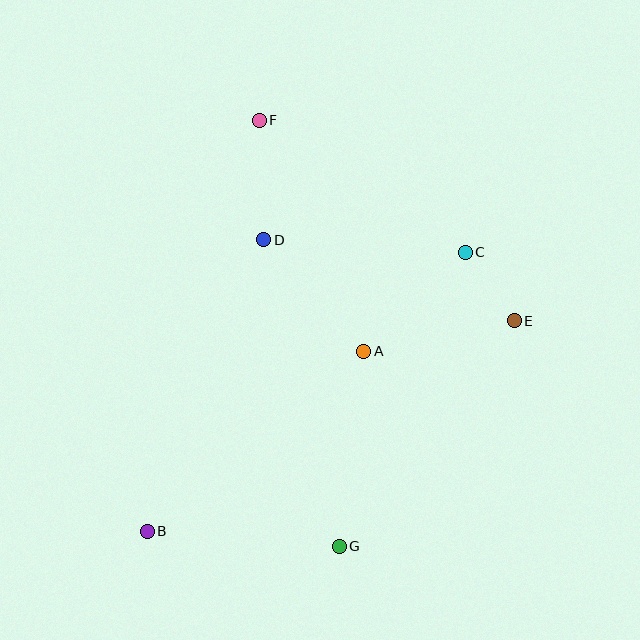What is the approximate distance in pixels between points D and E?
The distance between D and E is approximately 263 pixels.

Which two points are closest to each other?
Points C and E are closest to each other.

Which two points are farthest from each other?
Points F and G are farthest from each other.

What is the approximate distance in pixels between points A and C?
The distance between A and C is approximately 142 pixels.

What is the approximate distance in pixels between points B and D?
The distance between B and D is approximately 314 pixels.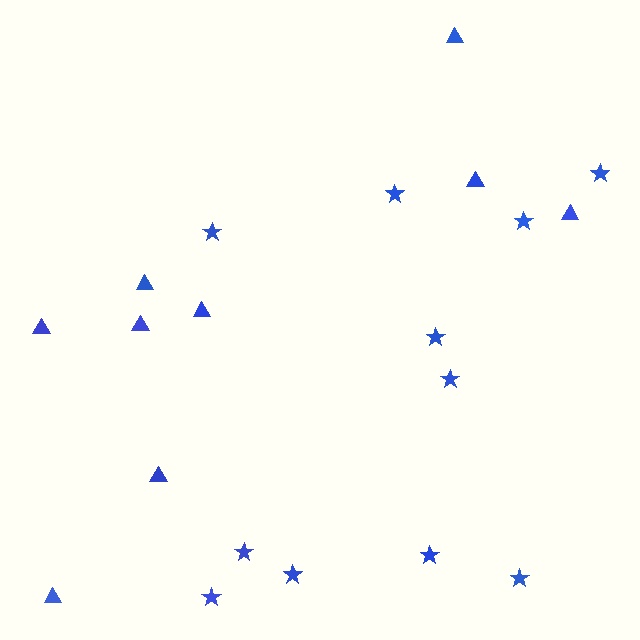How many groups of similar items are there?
There are 2 groups: one group of triangles (9) and one group of stars (11).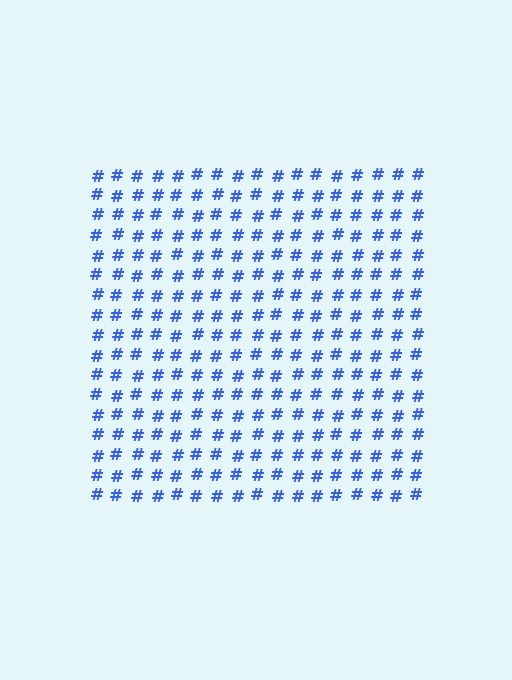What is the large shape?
The large shape is a square.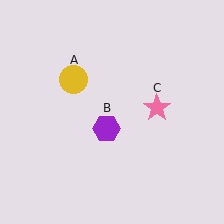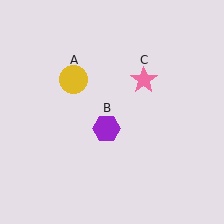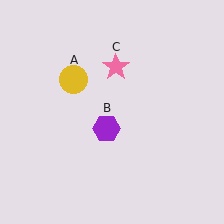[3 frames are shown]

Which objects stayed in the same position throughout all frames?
Yellow circle (object A) and purple hexagon (object B) remained stationary.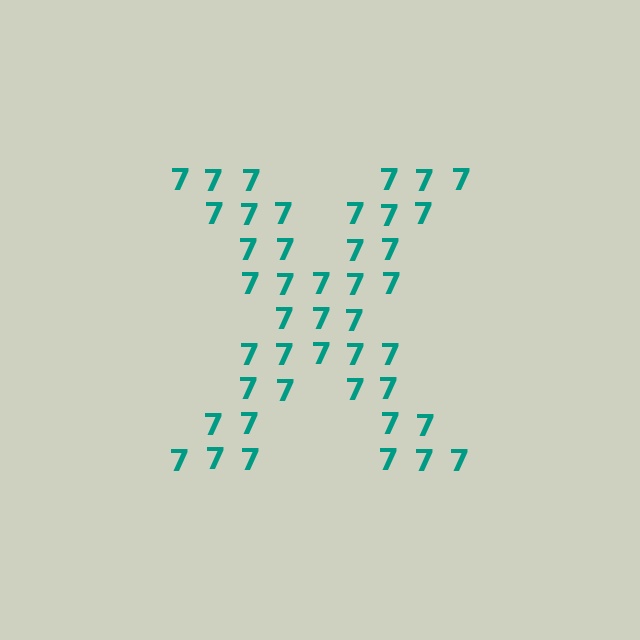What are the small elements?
The small elements are digit 7's.